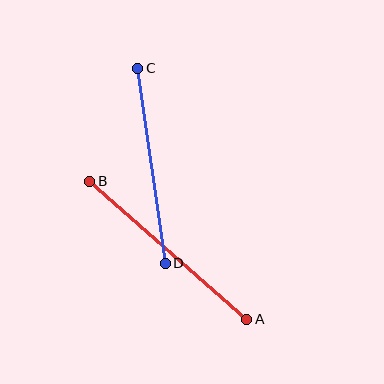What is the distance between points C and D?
The distance is approximately 197 pixels.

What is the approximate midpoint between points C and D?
The midpoint is at approximately (152, 166) pixels.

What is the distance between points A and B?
The distance is approximately 209 pixels.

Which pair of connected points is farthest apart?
Points A and B are farthest apart.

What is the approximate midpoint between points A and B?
The midpoint is at approximately (168, 250) pixels.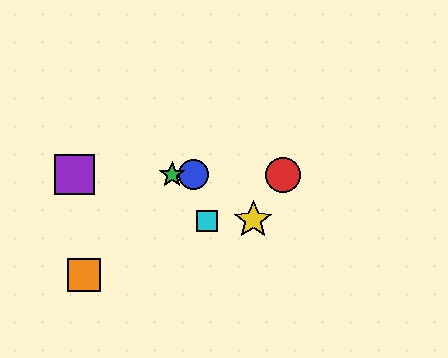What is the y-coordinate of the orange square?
The orange square is at y≈275.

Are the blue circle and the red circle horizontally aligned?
Yes, both are at y≈175.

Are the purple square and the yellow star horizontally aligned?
No, the purple square is at y≈175 and the yellow star is at y≈220.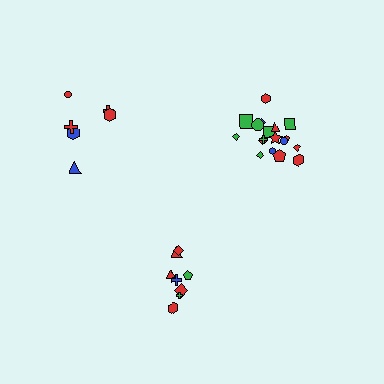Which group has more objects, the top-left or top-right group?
The top-right group.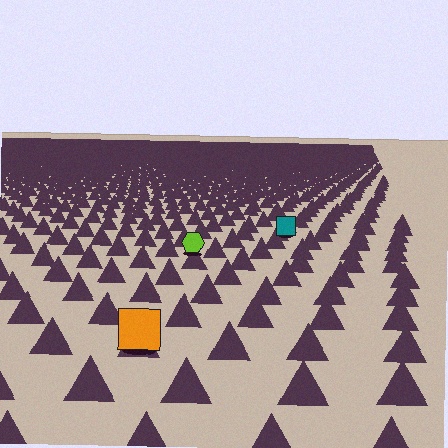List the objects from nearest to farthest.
From nearest to farthest: the orange square, the lime hexagon, the teal square.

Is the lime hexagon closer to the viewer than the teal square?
Yes. The lime hexagon is closer — you can tell from the texture gradient: the ground texture is coarser near it.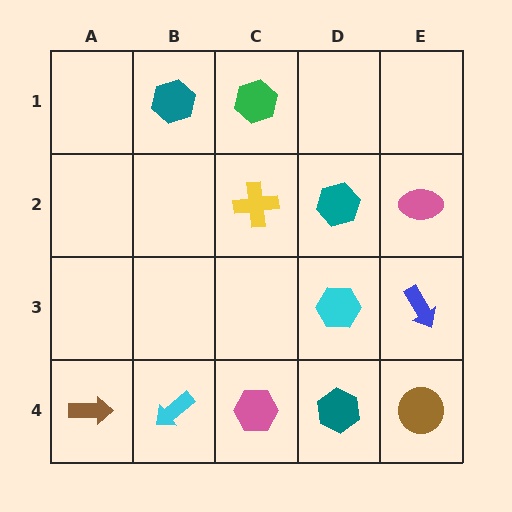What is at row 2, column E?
A pink ellipse.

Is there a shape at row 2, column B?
No, that cell is empty.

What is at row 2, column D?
A teal hexagon.